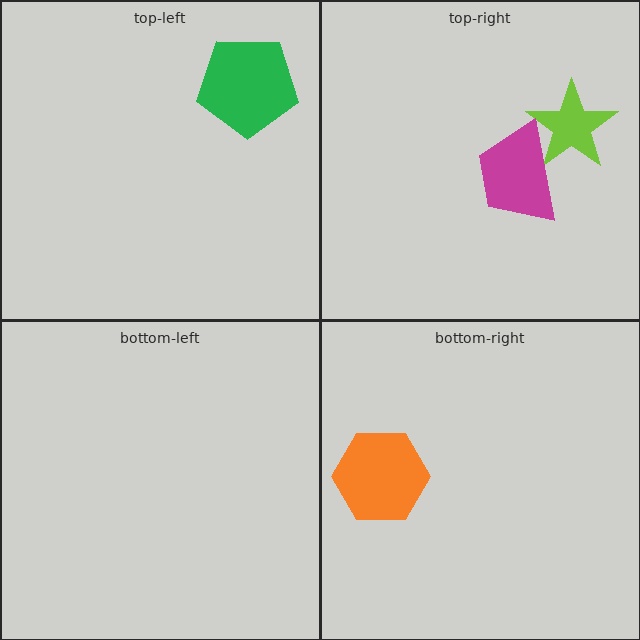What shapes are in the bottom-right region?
The orange hexagon.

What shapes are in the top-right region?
The lime star, the magenta trapezoid.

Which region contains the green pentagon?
The top-left region.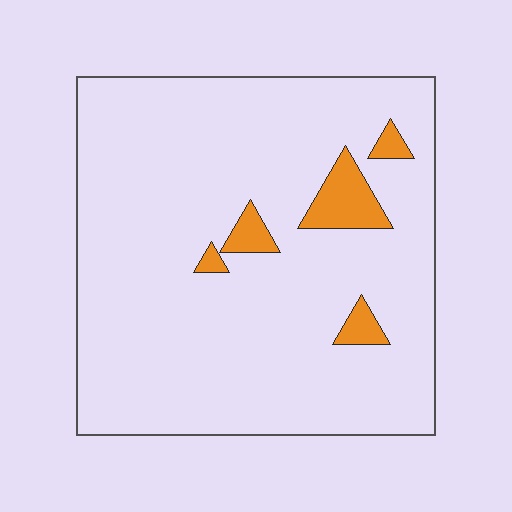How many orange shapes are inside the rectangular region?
5.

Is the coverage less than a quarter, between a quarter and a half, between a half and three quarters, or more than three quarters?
Less than a quarter.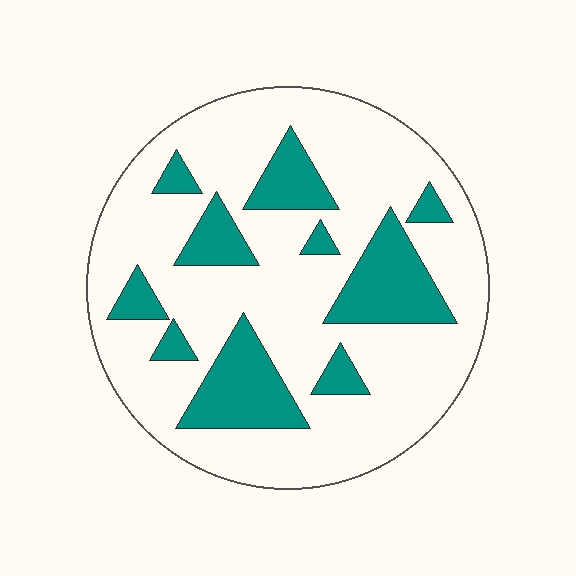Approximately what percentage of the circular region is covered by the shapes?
Approximately 25%.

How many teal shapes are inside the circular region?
10.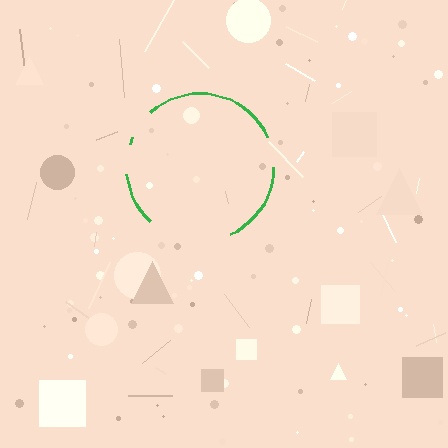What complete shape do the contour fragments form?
The contour fragments form a circle.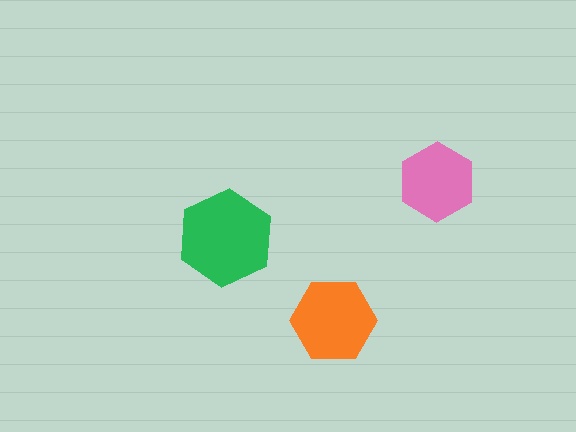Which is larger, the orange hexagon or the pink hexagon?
The orange one.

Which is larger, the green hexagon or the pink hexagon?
The green one.